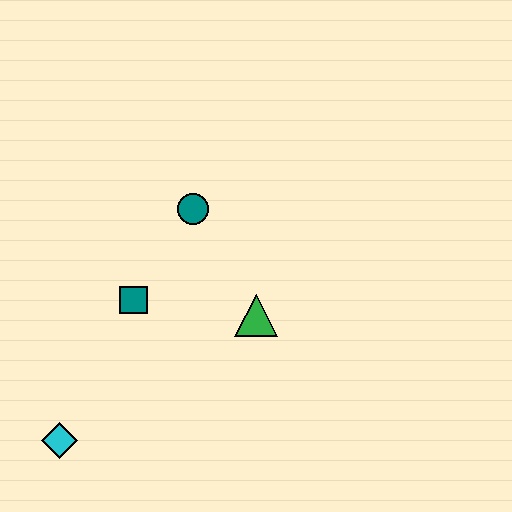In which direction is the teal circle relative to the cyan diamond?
The teal circle is above the cyan diamond.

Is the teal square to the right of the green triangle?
No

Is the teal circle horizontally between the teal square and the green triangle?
Yes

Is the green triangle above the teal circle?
No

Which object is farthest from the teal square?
The cyan diamond is farthest from the teal square.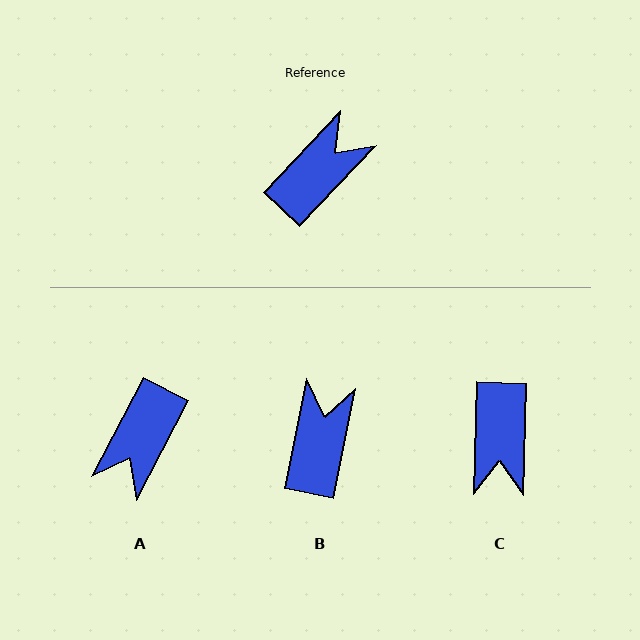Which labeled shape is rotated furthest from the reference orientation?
A, about 164 degrees away.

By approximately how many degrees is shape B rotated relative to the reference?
Approximately 32 degrees counter-clockwise.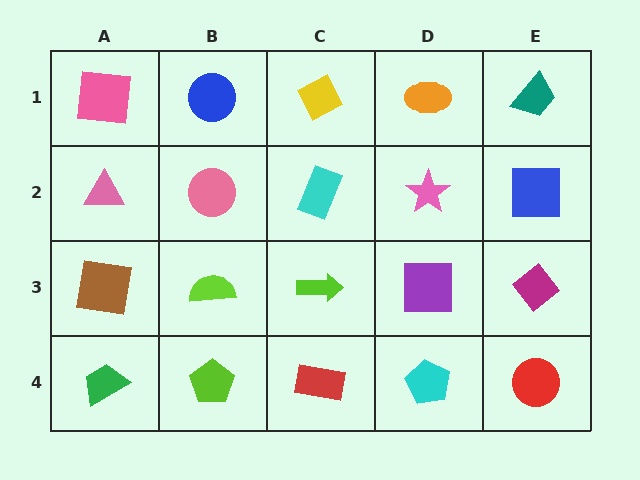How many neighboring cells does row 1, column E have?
2.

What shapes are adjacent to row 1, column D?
A pink star (row 2, column D), a yellow diamond (row 1, column C), a teal trapezoid (row 1, column E).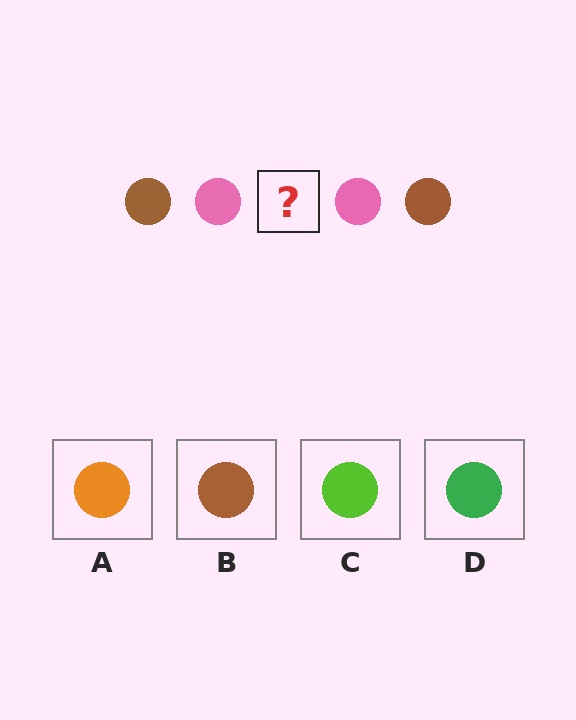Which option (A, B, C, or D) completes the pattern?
B.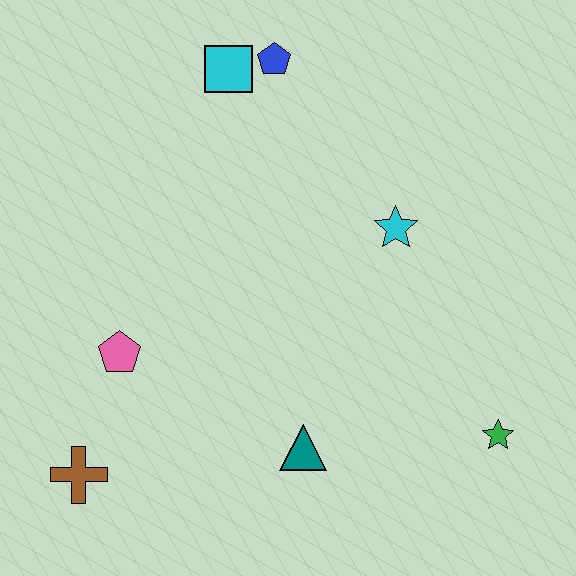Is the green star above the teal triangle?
Yes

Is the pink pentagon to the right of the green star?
No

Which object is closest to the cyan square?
The blue pentagon is closest to the cyan square.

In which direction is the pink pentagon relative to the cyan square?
The pink pentagon is below the cyan square.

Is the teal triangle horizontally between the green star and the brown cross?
Yes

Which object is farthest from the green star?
The cyan square is farthest from the green star.